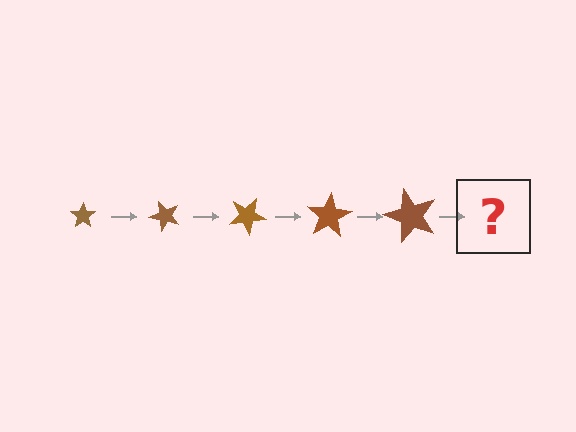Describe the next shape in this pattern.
It should be a star, larger than the previous one and rotated 250 degrees from the start.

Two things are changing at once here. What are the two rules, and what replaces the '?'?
The two rules are that the star grows larger each step and it rotates 50 degrees each step. The '?' should be a star, larger than the previous one and rotated 250 degrees from the start.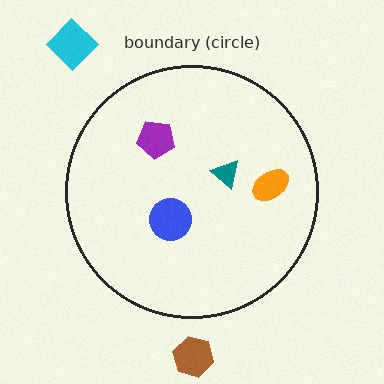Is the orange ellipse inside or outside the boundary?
Inside.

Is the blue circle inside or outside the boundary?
Inside.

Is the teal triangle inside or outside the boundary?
Inside.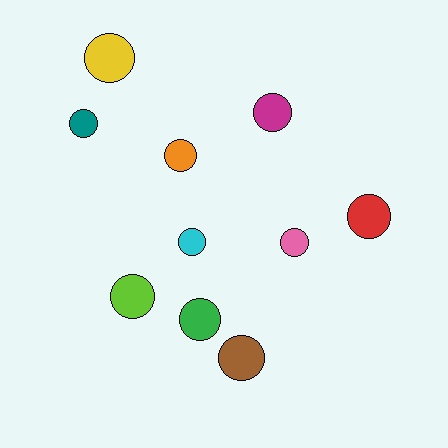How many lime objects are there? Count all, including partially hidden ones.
There is 1 lime object.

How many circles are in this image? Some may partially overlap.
There are 10 circles.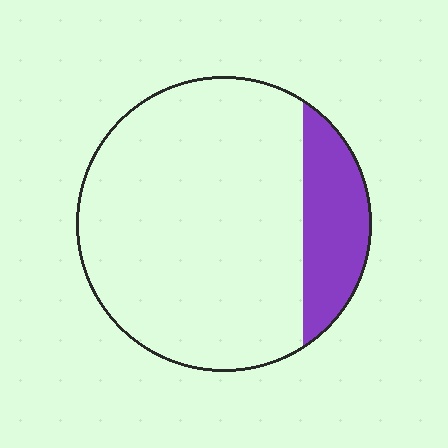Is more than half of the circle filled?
No.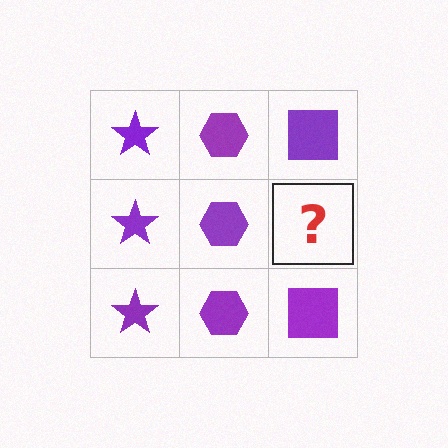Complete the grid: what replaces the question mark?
The question mark should be replaced with a purple square.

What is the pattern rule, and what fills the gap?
The rule is that each column has a consistent shape. The gap should be filled with a purple square.